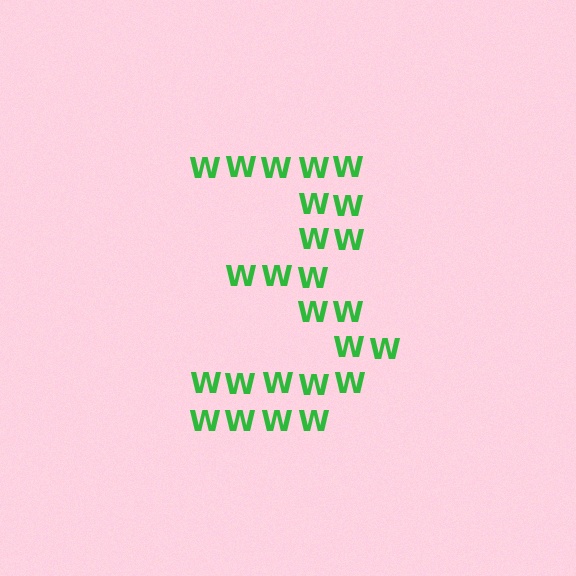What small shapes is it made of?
It is made of small letter W's.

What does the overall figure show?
The overall figure shows the digit 3.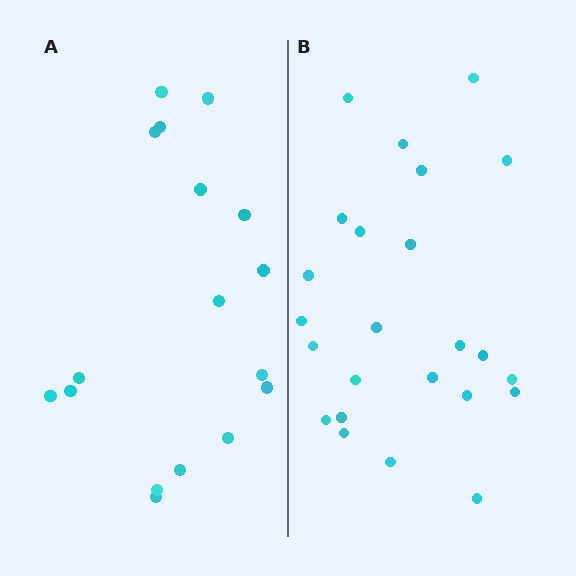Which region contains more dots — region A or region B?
Region B (the right region) has more dots.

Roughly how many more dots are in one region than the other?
Region B has roughly 8 or so more dots than region A.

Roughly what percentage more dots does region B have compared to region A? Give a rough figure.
About 40% more.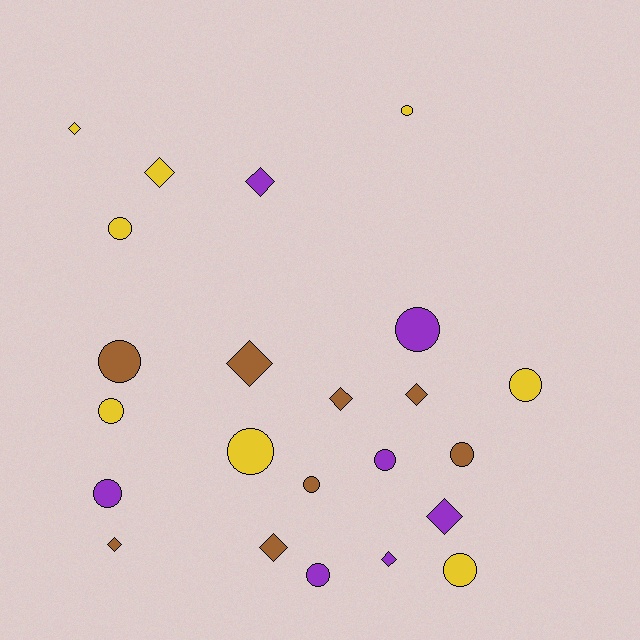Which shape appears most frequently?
Circle, with 13 objects.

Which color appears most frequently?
Yellow, with 8 objects.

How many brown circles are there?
There are 3 brown circles.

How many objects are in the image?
There are 23 objects.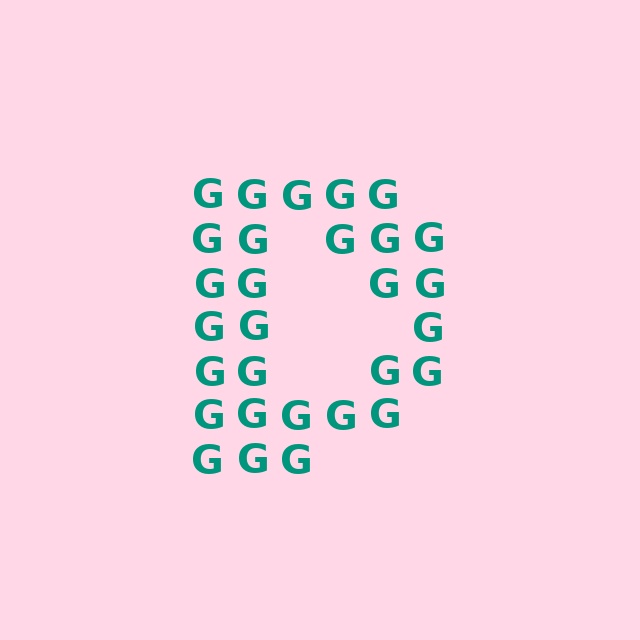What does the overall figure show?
The overall figure shows the letter D.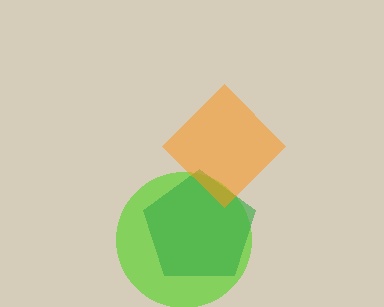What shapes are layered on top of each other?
The layered shapes are: a lime circle, a green pentagon, an orange diamond.